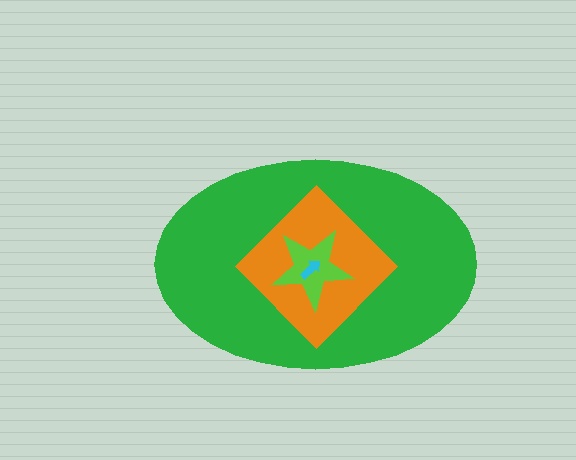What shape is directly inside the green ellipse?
The orange diamond.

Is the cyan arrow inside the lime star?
Yes.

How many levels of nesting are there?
4.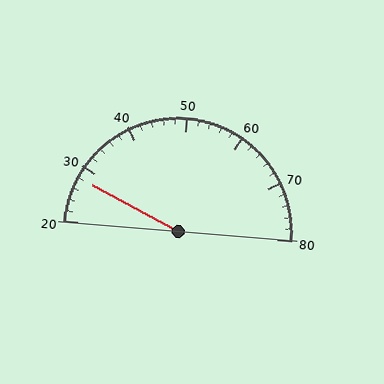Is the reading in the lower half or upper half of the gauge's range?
The reading is in the lower half of the range (20 to 80).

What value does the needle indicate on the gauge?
The needle indicates approximately 28.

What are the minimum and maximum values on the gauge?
The gauge ranges from 20 to 80.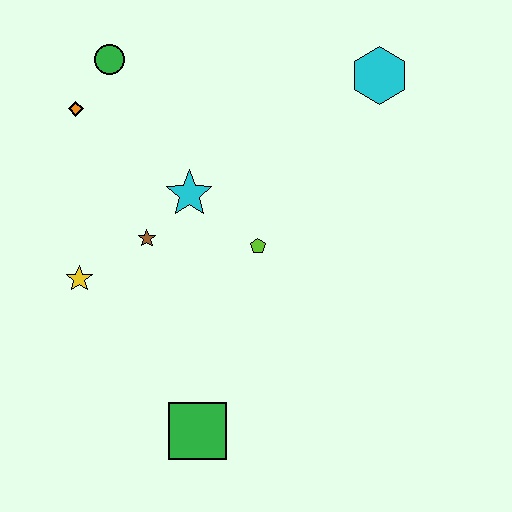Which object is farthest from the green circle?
The green square is farthest from the green circle.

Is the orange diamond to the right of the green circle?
No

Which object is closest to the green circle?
The orange diamond is closest to the green circle.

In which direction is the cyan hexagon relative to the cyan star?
The cyan hexagon is to the right of the cyan star.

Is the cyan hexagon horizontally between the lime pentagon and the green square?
No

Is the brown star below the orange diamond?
Yes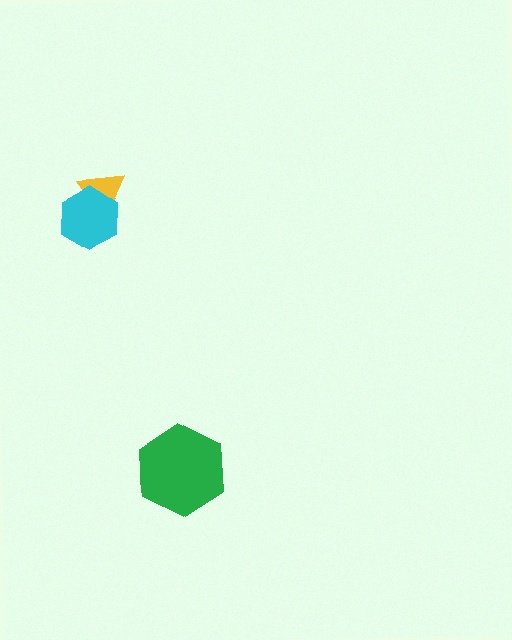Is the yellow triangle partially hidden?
Yes, it is partially covered by another shape.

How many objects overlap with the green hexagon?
0 objects overlap with the green hexagon.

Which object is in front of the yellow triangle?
The cyan hexagon is in front of the yellow triangle.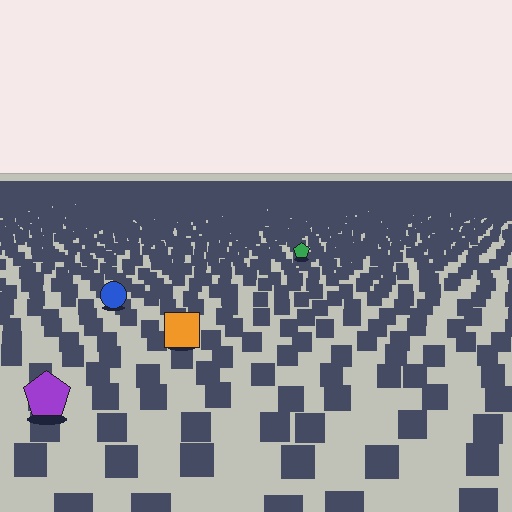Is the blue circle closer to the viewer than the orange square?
No. The orange square is closer — you can tell from the texture gradient: the ground texture is coarser near it.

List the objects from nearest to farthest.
From nearest to farthest: the purple pentagon, the orange square, the blue circle, the green pentagon.